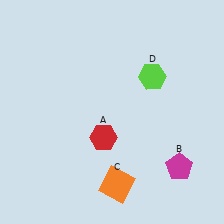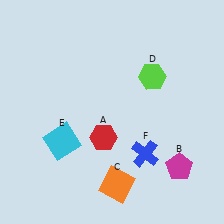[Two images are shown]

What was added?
A cyan square (E), a blue cross (F) were added in Image 2.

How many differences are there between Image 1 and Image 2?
There are 2 differences between the two images.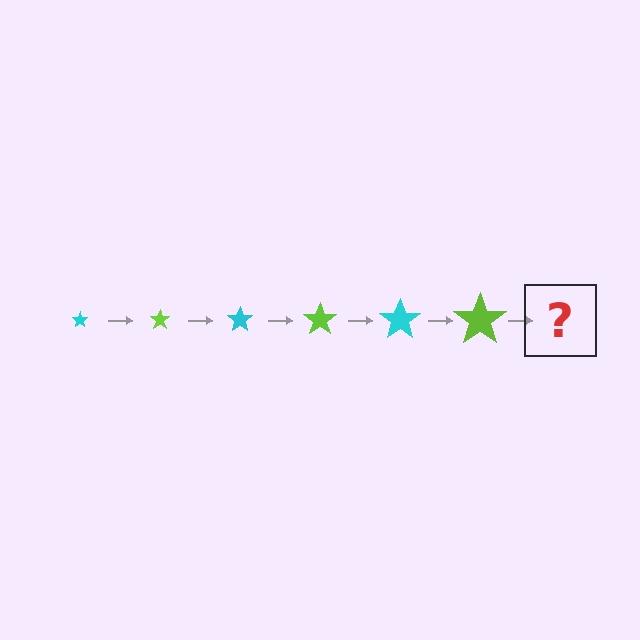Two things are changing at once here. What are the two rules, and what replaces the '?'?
The two rules are that the star grows larger each step and the color cycles through cyan and lime. The '?' should be a cyan star, larger than the previous one.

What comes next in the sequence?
The next element should be a cyan star, larger than the previous one.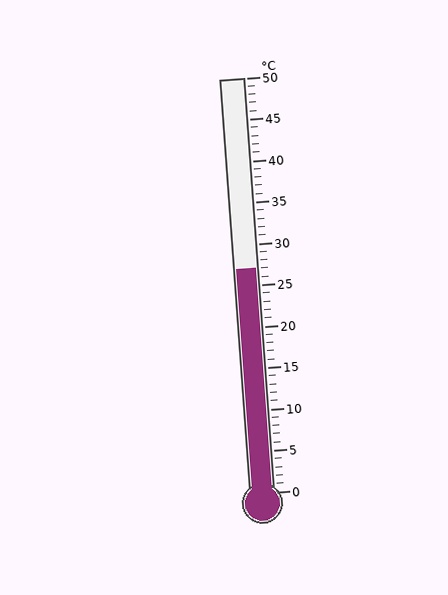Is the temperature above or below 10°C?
The temperature is above 10°C.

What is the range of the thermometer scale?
The thermometer scale ranges from 0°C to 50°C.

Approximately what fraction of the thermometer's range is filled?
The thermometer is filled to approximately 55% of its range.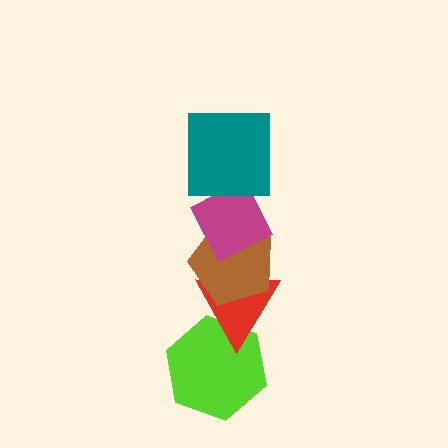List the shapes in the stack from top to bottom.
From top to bottom: the teal square, the magenta diamond, the brown pentagon, the red triangle, the lime hexagon.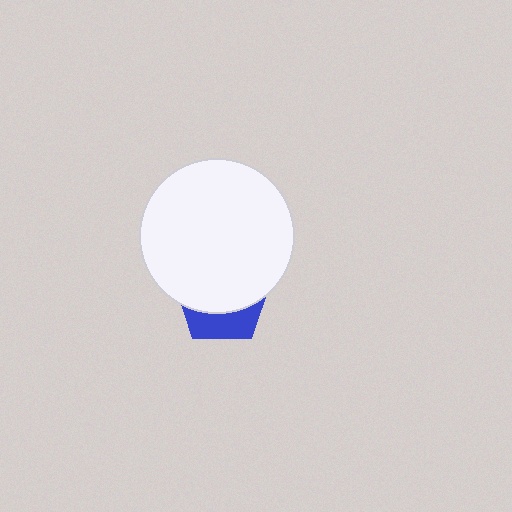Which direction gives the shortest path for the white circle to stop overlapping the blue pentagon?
Moving up gives the shortest separation.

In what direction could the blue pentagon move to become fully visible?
The blue pentagon could move down. That would shift it out from behind the white circle entirely.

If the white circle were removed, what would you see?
You would see the complete blue pentagon.